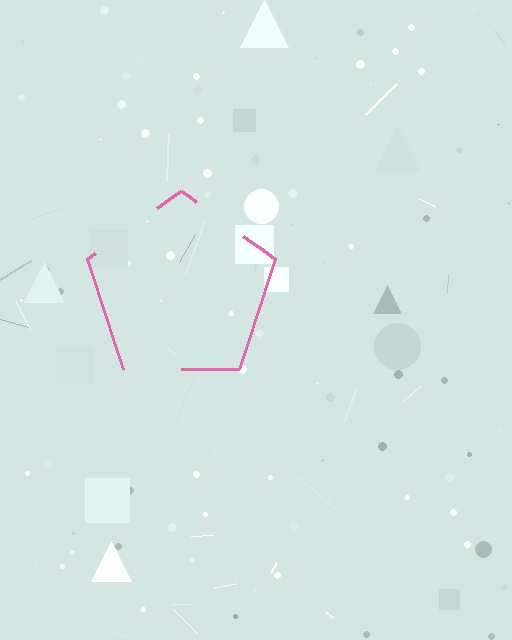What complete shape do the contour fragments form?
The contour fragments form a pentagon.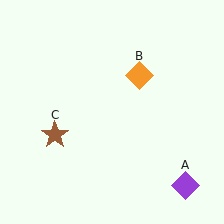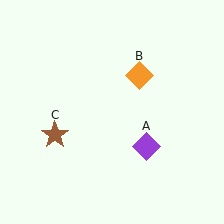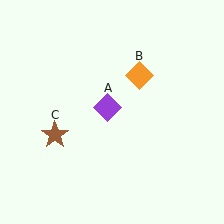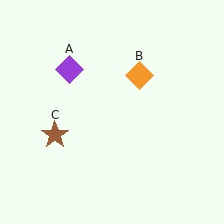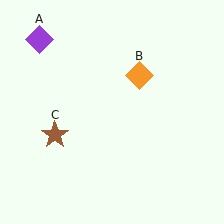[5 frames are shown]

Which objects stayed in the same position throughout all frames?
Orange diamond (object B) and brown star (object C) remained stationary.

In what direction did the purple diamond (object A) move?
The purple diamond (object A) moved up and to the left.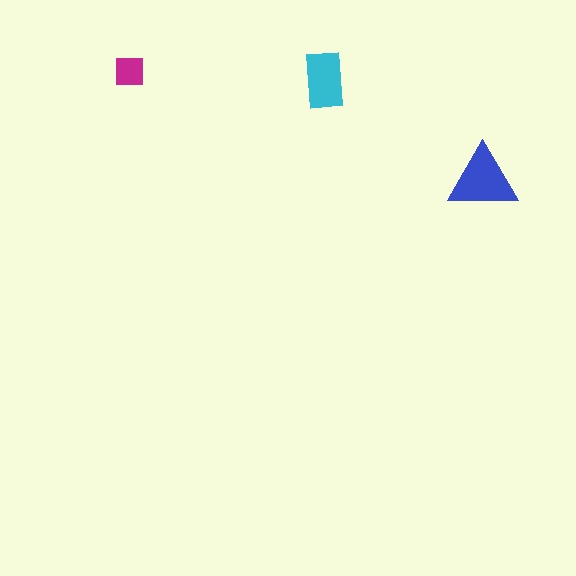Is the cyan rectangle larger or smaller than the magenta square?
Larger.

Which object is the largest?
The blue triangle.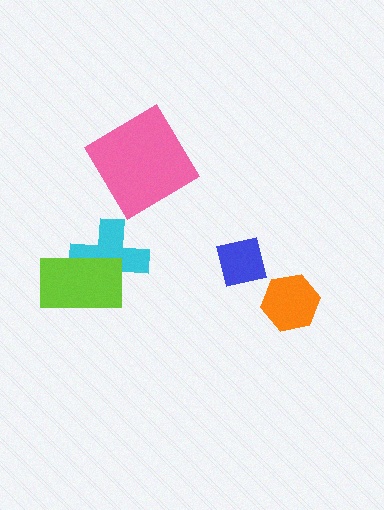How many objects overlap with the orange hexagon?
0 objects overlap with the orange hexagon.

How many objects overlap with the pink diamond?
0 objects overlap with the pink diamond.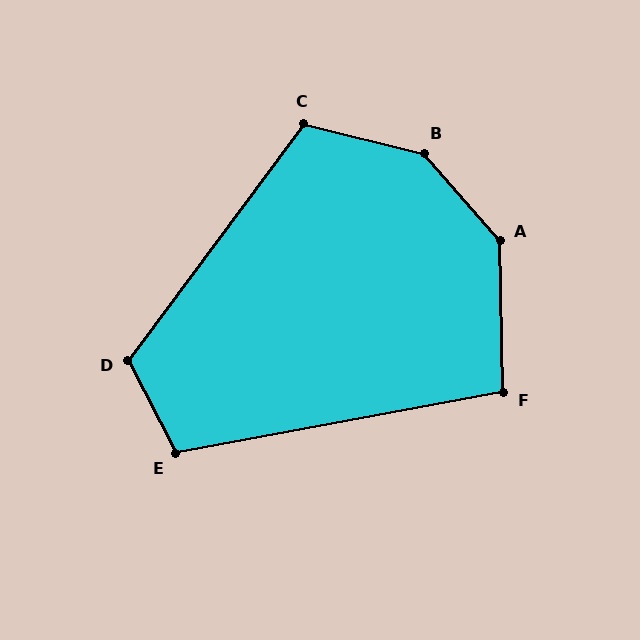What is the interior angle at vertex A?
Approximately 140 degrees (obtuse).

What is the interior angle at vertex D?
Approximately 116 degrees (obtuse).